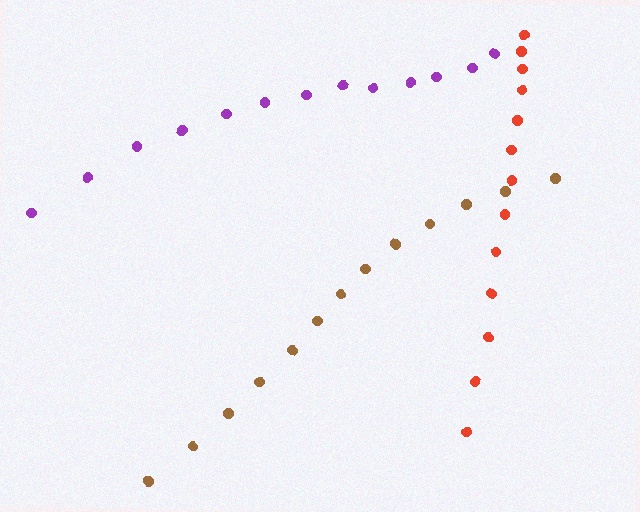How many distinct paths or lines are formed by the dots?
There are 3 distinct paths.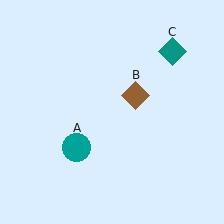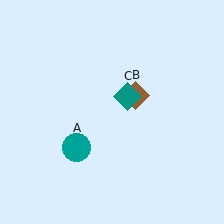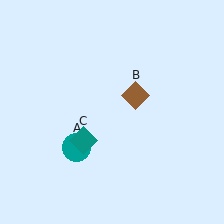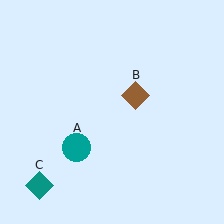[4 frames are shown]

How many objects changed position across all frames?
1 object changed position: teal diamond (object C).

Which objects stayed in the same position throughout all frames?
Teal circle (object A) and brown diamond (object B) remained stationary.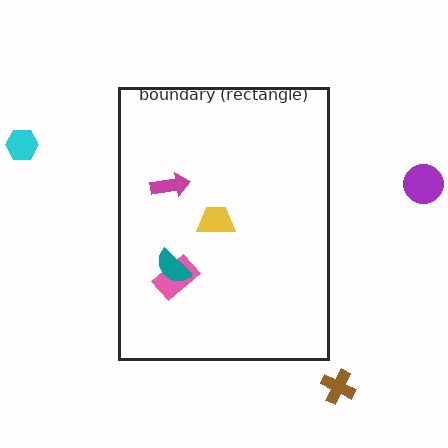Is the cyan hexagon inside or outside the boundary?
Outside.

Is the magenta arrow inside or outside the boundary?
Inside.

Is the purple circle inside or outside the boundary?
Outside.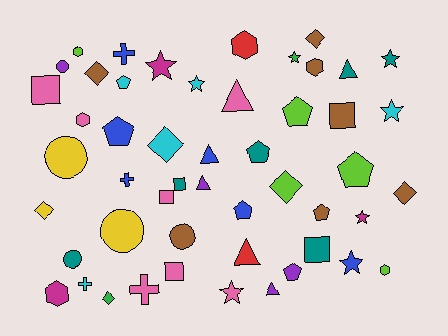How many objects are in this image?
There are 50 objects.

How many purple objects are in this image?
There are 4 purple objects.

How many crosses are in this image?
There are 4 crosses.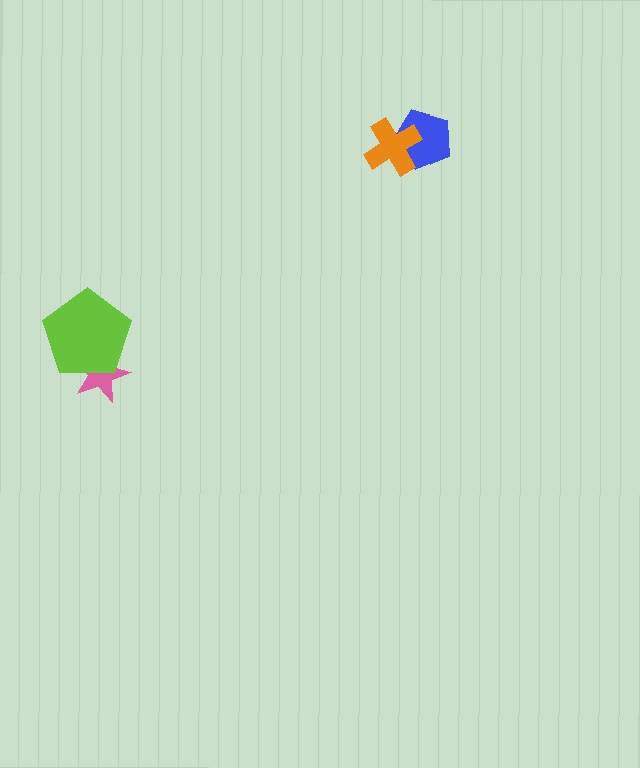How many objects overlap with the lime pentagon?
1 object overlaps with the lime pentagon.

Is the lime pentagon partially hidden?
No, no other shape covers it.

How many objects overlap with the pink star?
1 object overlaps with the pink star.